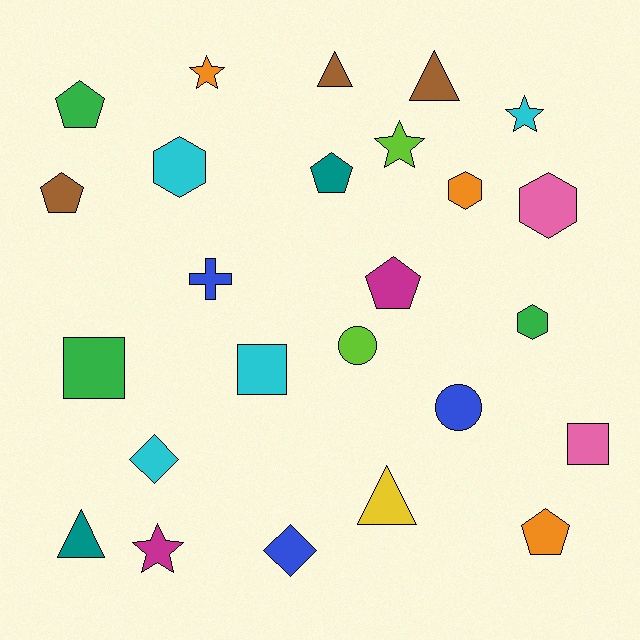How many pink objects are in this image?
There are 2 pink objects.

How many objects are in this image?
There are 25 objects.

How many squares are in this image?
There are 3 squares.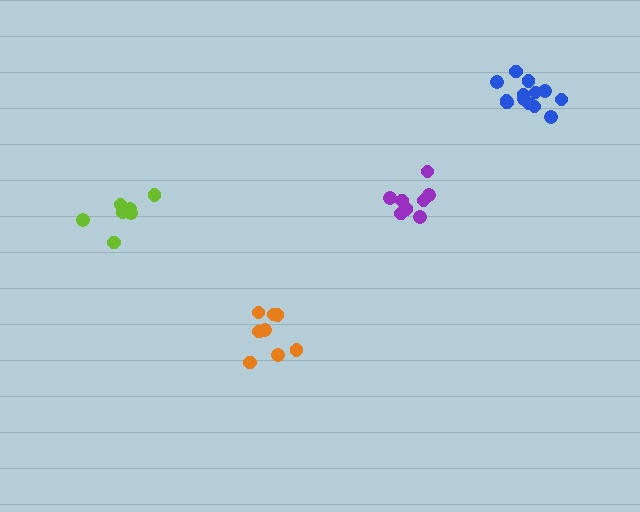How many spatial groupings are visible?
There are 4 spatial groupings.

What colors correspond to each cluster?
The clusters are colored: lime, purple, blue, orange.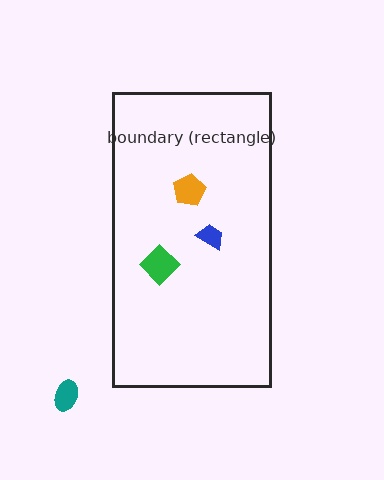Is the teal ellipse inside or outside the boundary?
Outside.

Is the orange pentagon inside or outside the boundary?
Inside.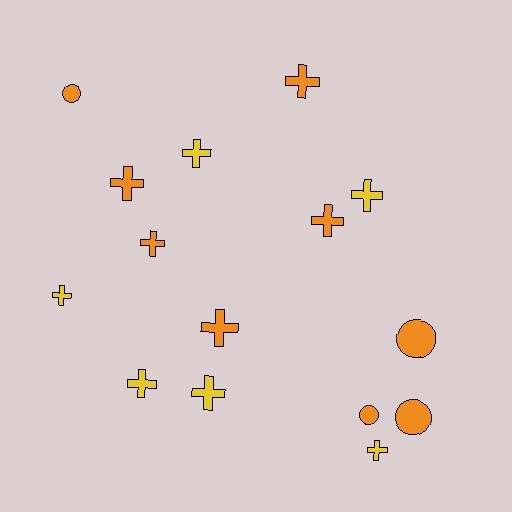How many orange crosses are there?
There are 5 orange crosses.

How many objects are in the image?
There are 15 objects.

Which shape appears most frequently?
Cross, with 11 objects.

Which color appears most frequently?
Orange, with 9 objects.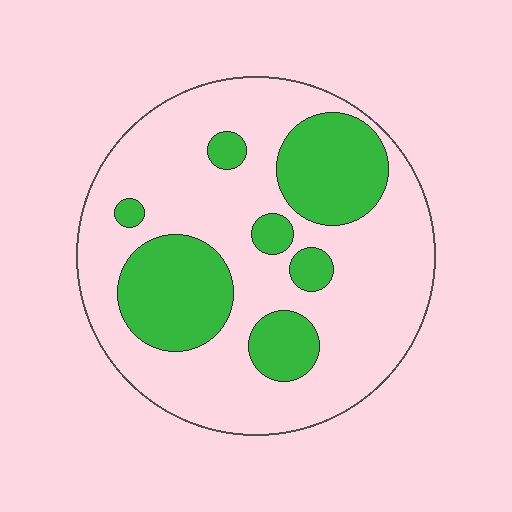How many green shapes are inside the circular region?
7.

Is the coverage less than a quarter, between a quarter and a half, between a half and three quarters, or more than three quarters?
Between a quarter and a half.